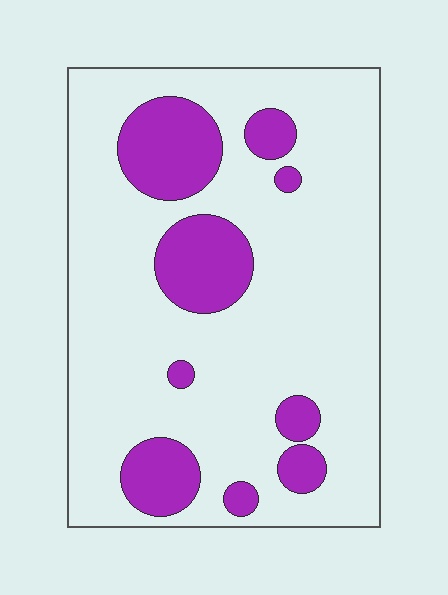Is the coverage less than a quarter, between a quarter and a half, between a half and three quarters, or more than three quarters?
Less than a quarter.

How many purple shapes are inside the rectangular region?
9.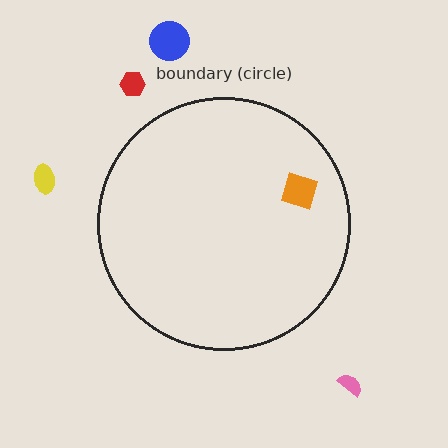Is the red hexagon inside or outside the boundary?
Outside.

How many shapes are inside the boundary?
1 inside, 4 outside.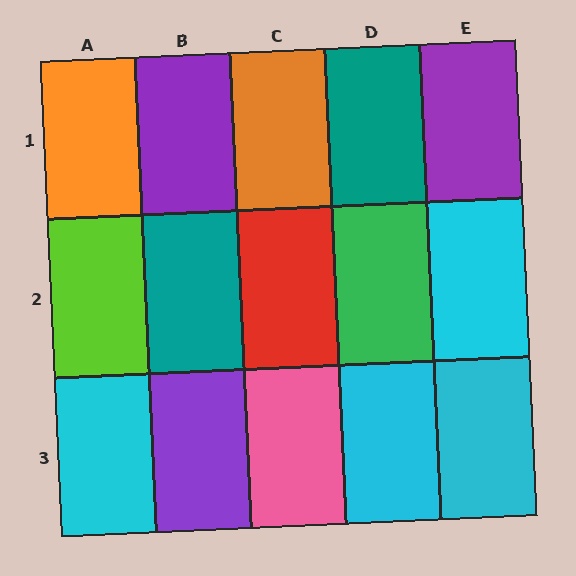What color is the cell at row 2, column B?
Teal.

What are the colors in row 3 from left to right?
Cyan, purple, pink, cyan, cyan.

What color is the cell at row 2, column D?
Green.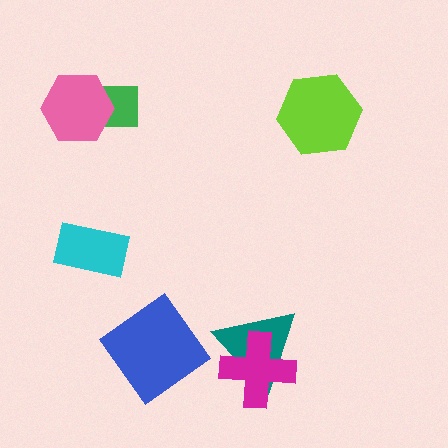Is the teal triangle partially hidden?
Yes, it is partially covered by another shape.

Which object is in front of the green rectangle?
The pink hexagon is in front of the green rectangle.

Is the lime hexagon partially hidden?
No, no other shape covers it.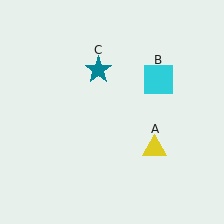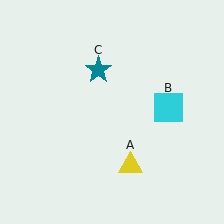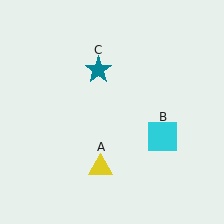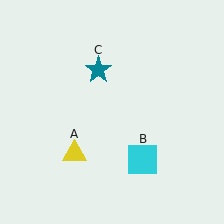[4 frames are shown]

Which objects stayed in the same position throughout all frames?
Teal star (object C) remained stationary.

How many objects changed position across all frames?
2 objects changed position: yellow triangle (object A), cyan square (object B).